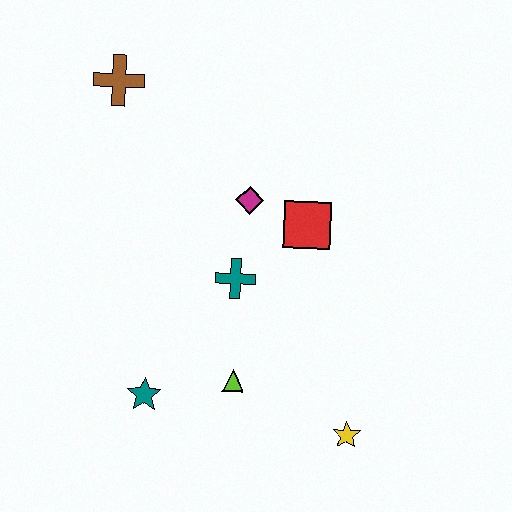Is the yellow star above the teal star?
No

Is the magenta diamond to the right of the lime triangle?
Yes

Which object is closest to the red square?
The magenta diamond is closest to the red square.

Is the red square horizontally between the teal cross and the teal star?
No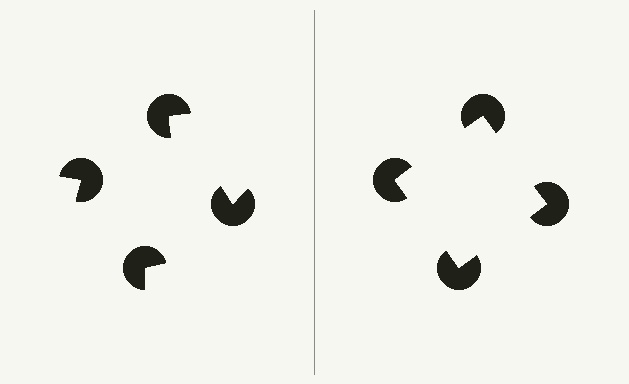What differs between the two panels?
The pac-man discs are positioned identically on both sides; only the wedge orientations differ. On the right they align to a square; on the left they are misaligned.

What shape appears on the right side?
An illusory square.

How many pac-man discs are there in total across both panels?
8 — 4 on each side.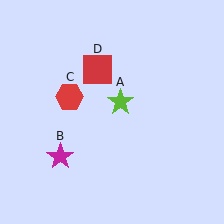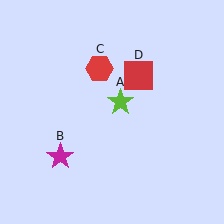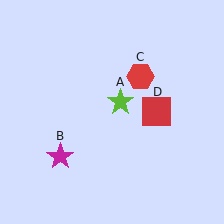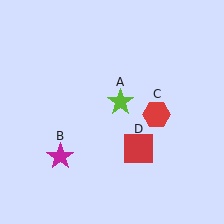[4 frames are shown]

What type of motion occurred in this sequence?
The red hexagon (object C), red square (object D) rotated clockwise around the center of the scene.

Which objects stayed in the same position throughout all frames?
Lime star (object A) and magenta star (object B) remained stationary.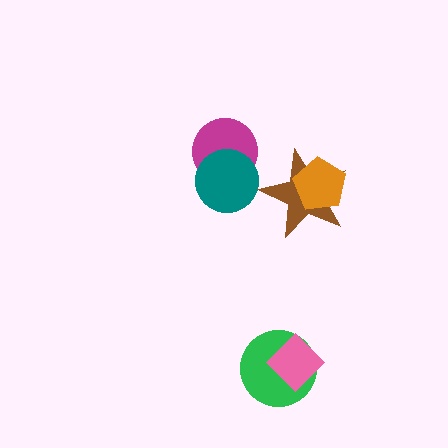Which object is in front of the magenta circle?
The teal circle is in front of the magenta circle.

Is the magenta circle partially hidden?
Yes, it is partially covered by another shape.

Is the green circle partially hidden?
Yes, it is partially covered by another shape.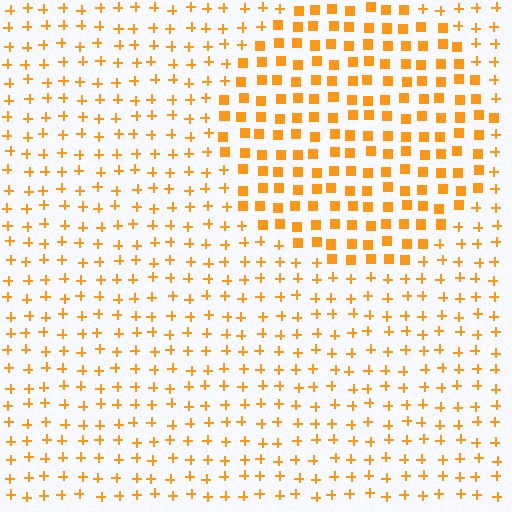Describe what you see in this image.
The image is filled with small orange elements arranged in a uniform grid. A circle-shaped region contains squares, while the surrounding area contains plus signs. The boundary is defined purely by the change in element shape.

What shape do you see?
I see a circle.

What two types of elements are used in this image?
The image uses squares inside the circle region and plus signs outside it.